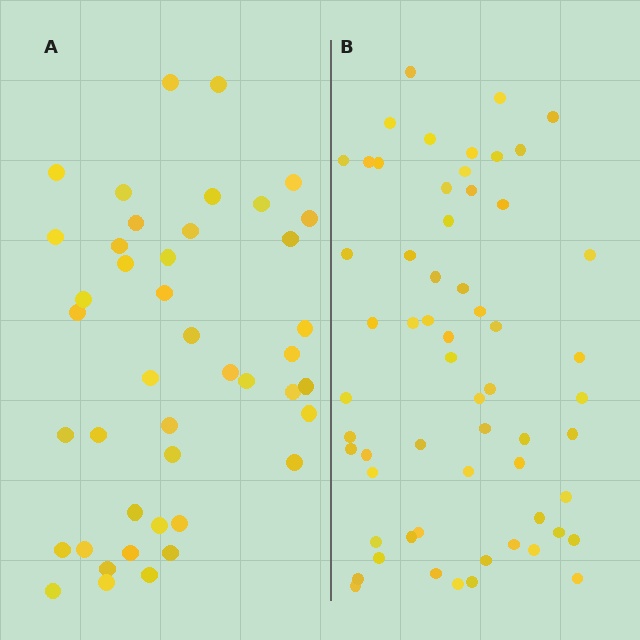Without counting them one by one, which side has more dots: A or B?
Region B (the right region) has more dots.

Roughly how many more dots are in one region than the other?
Region B has approximately 15 more dots than region A.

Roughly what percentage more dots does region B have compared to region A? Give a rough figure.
About 40% more.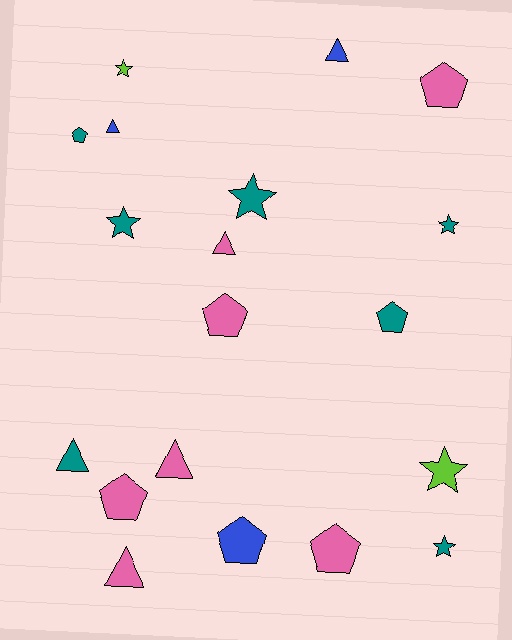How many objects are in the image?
There are 19 objects.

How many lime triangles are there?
There are no lime triangles.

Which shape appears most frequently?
Pentagon, with 7 objects.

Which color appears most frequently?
Pink, with 7 objects.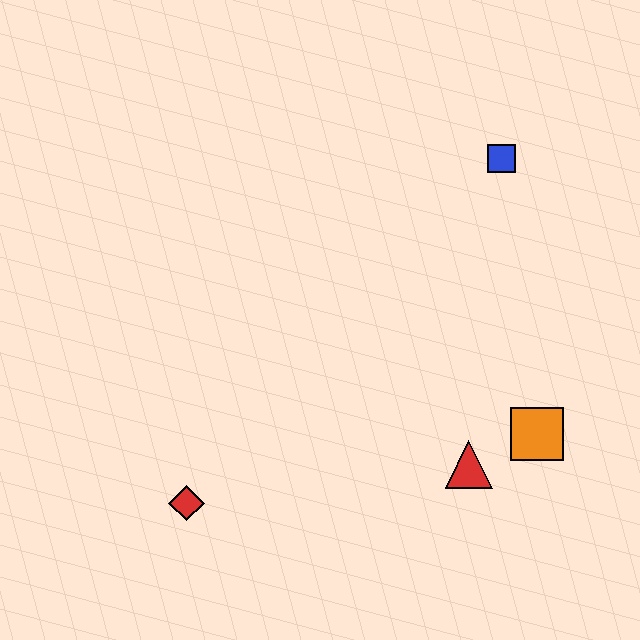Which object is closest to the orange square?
The red triangle is closest to the orange square.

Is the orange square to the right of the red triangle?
Yes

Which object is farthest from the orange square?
The red diamond is farthest from the orange square.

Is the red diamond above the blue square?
No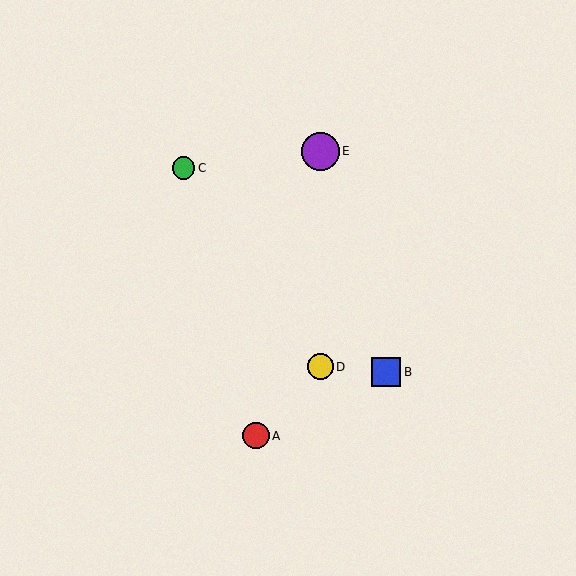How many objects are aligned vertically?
2 objects (D, E) are aligned vertically.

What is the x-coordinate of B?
Object B is at x≈386.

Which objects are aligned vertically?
Objects D, E are aligned vertically.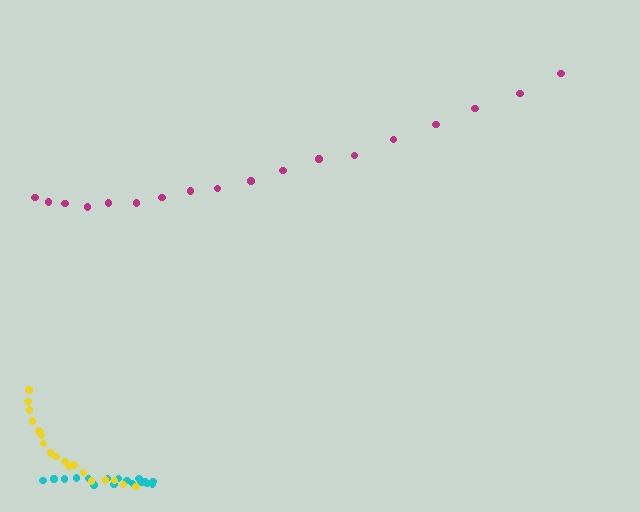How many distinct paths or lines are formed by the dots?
There are 3 distinct paths.